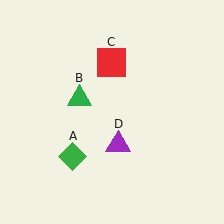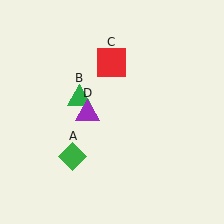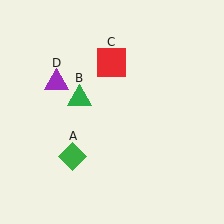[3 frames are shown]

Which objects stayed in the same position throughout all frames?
Green diamond (object A) and green triangle (object B) and red square (object C) remained stationary.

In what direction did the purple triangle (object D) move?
The purple triangle (object D) moved up and to the left.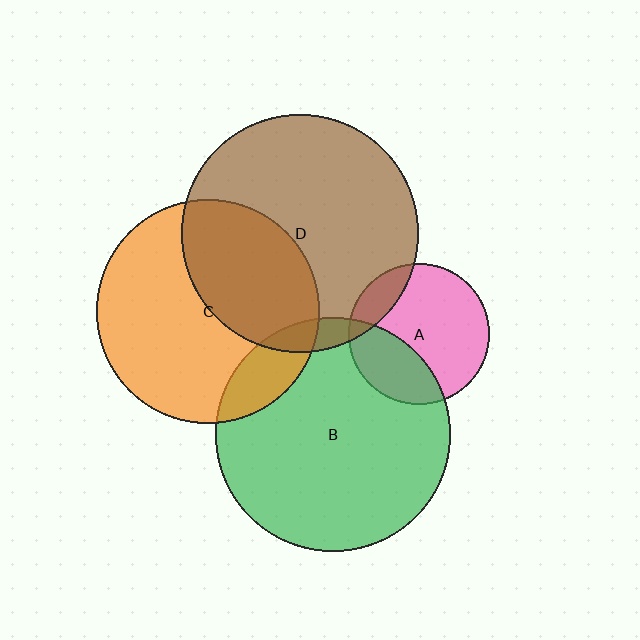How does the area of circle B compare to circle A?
Approximately 2.8 times.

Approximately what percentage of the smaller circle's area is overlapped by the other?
Approximately 15%.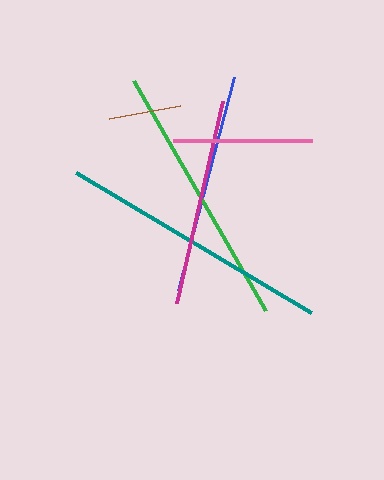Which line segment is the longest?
The teal line is the longest at approximately 273 pixels.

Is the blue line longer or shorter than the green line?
The green line is longer than the blue line.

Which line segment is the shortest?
The brown line is the shortest at approximately 72 pixels.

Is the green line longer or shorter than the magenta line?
The green line is longer than the magenta line.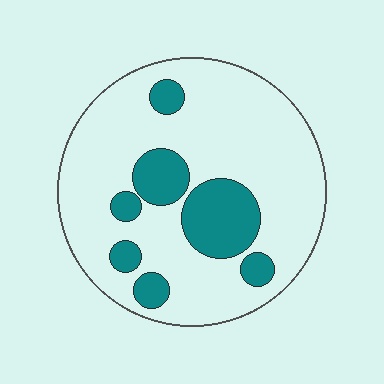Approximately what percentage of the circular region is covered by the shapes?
Approximately 20%.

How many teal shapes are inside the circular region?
7.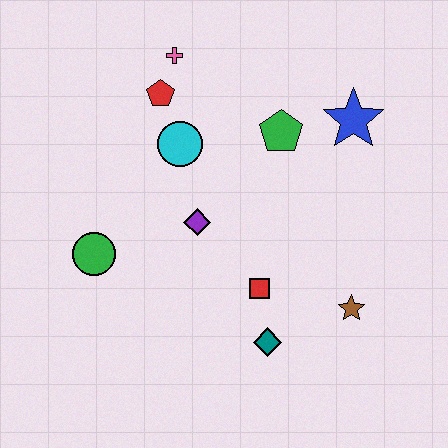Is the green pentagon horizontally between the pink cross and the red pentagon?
No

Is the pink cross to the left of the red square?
Yes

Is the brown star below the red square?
Yes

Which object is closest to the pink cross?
The red pentagon is closest to the pink cross.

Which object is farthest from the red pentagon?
The brown star is farthest from the red pentagon.